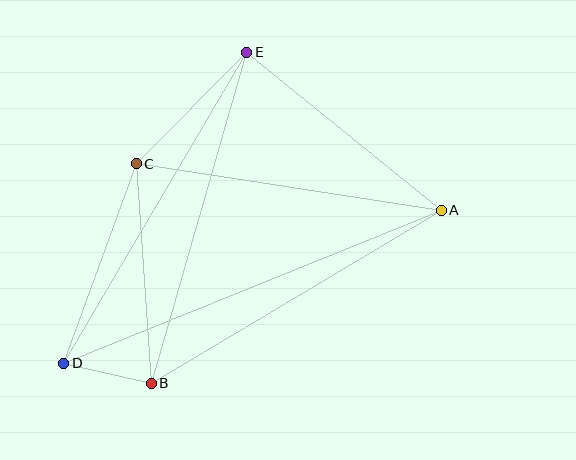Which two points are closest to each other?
Points B and D are closest to each other.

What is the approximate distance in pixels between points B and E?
The distance between B and E is approximately 345 pixels.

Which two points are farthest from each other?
Points A and D are farthest from each other.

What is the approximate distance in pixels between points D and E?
The distance between D and E is approximately 361 pixels.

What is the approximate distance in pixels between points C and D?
The distance between C and D is approximately 212 pixels.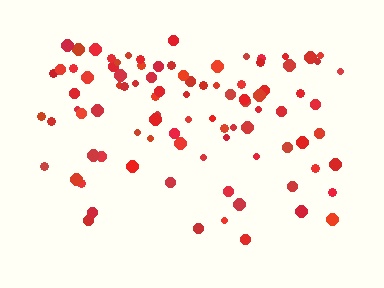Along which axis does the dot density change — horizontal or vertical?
Vertical.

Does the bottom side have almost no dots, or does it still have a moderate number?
Still a moderate number, just noticeably fewer than the top.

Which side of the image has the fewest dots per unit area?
The bottom.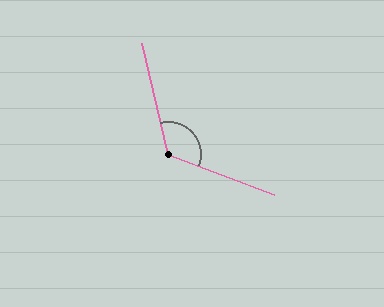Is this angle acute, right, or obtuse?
It is obtuse.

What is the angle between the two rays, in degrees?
Approximately 124 degrees.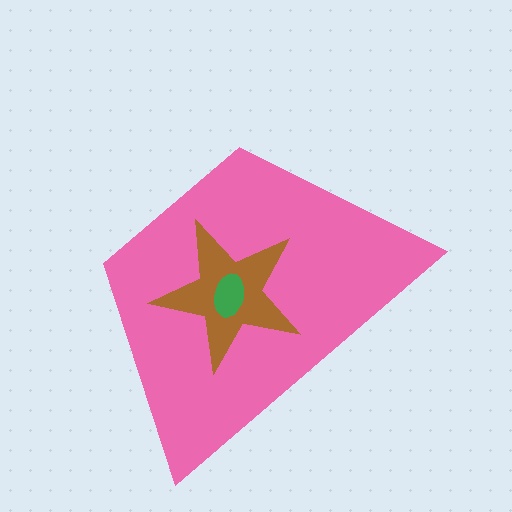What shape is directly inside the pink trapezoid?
The brown star.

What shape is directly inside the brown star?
The green ellipse.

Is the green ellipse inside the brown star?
Yes.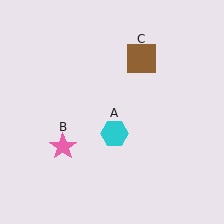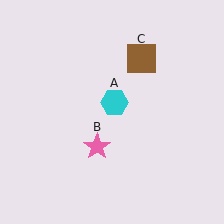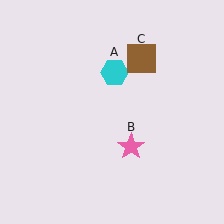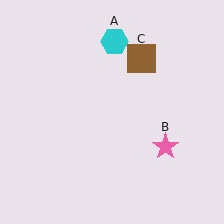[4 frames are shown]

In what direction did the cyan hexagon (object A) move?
The cyan hexagon (object A) moved up.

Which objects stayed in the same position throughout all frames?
Brown square (object C) remained stationary.